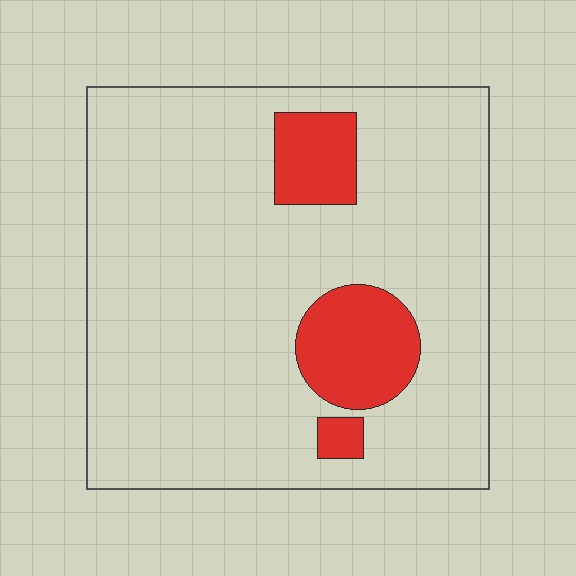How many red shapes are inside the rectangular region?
3.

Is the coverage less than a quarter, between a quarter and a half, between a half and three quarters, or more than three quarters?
Less than a quarter.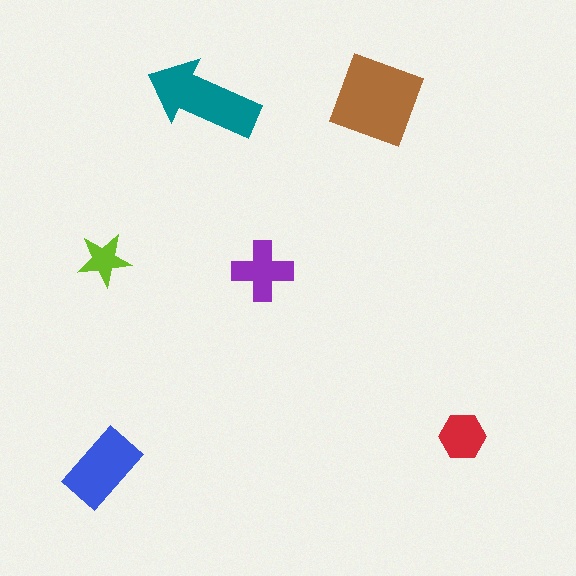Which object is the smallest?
The lime star.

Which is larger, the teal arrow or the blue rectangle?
The teal arrow.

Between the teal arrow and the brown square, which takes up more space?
The brown square.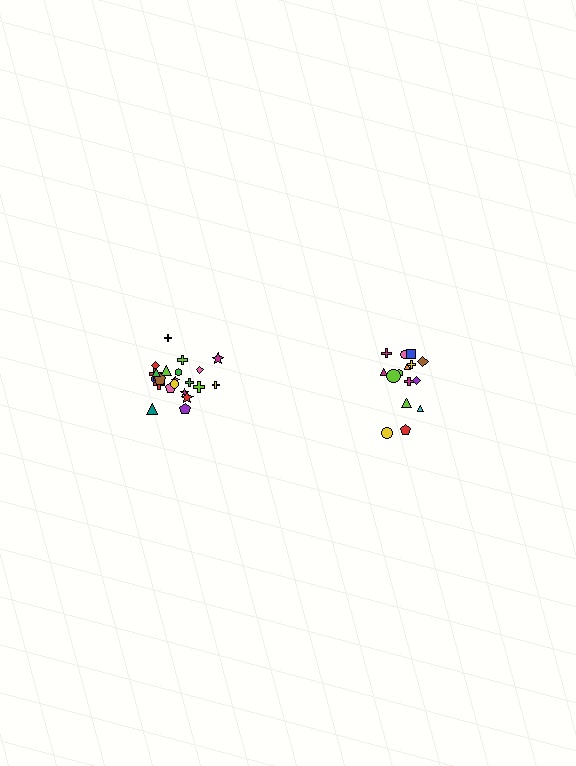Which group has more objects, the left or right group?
The left group.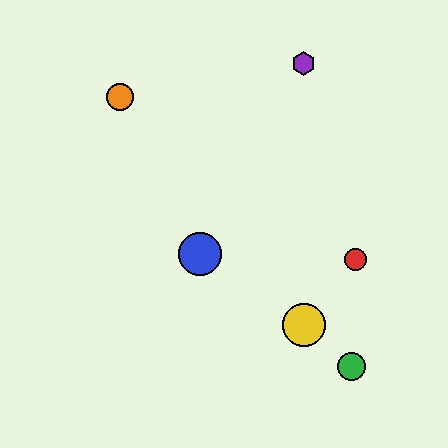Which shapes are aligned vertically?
The yellow circle, the purple hexagon are aligned vertically.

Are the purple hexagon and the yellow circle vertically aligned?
Yes, both are at x≈304.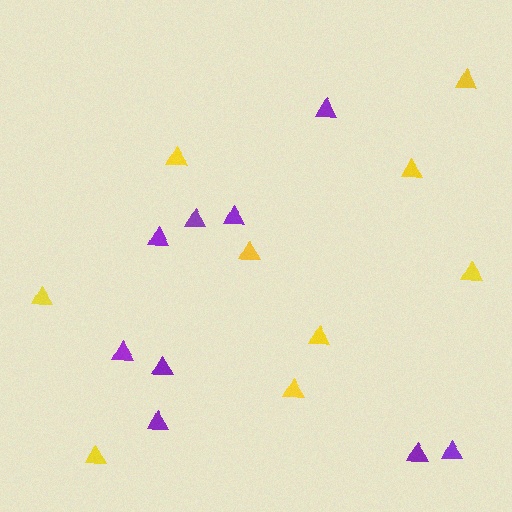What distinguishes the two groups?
There are 2 groups: one group of purple triangles (9) and one group of yellow triangles (9).